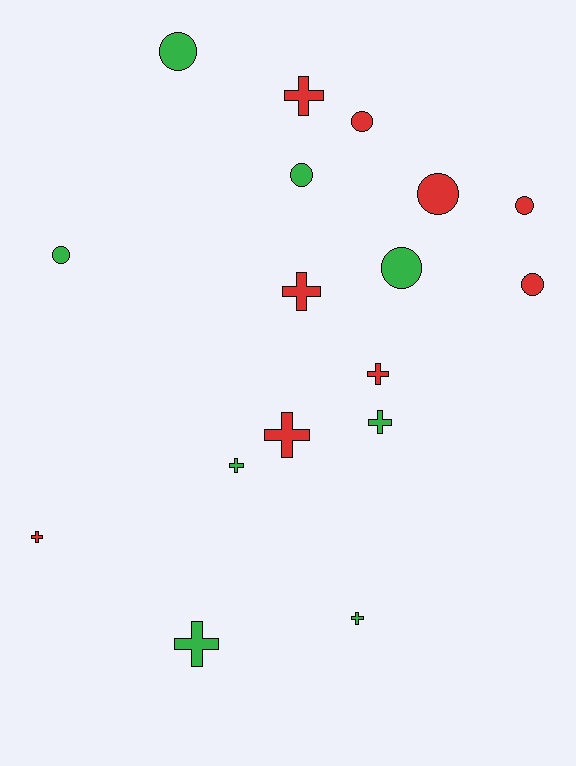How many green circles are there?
There are 4 green circles.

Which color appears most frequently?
Red, with 9 objects.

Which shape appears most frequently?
Cross, with 9 objects.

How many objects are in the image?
There are 17 objects.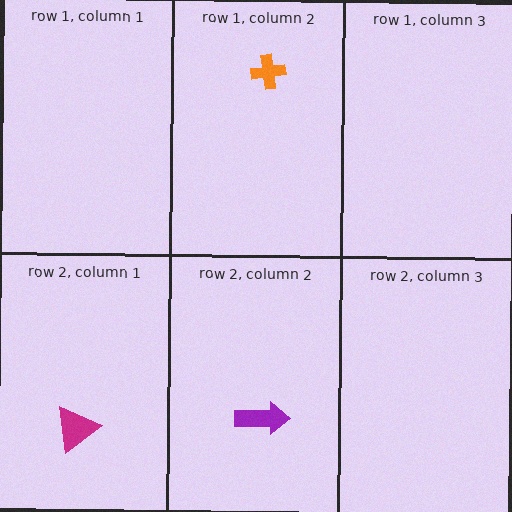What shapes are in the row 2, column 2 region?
The purple arrow.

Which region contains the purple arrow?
The row 2, column 2 region.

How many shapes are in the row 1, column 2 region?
1.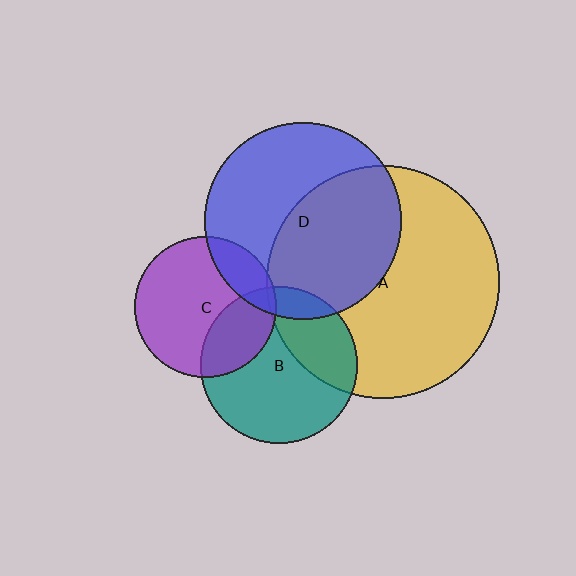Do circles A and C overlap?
Yes.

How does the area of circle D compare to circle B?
Approximately 1.6 times.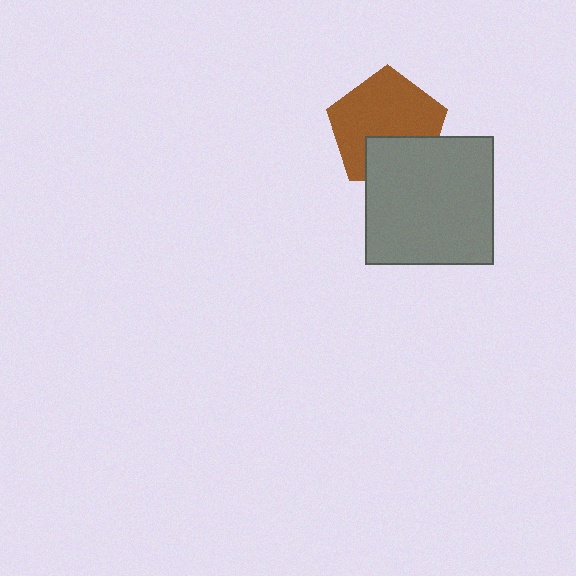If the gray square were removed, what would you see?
You would see the complete brown pentagon.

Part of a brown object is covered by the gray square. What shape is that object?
It is a pentagon.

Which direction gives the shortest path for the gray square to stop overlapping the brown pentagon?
Moving down gives the shortest separation.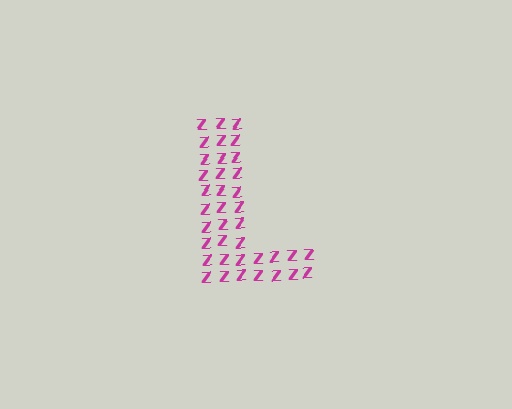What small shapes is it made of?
It is made of small letter Z's.